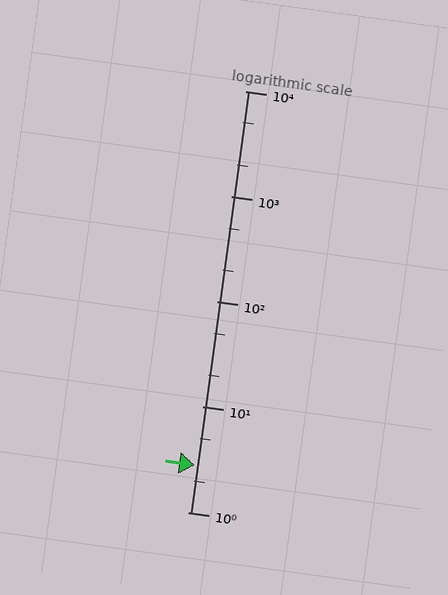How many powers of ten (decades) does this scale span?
The scale spans 4 decades, from 1 to 10000.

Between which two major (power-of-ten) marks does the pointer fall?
The pointer is between 1 and 10.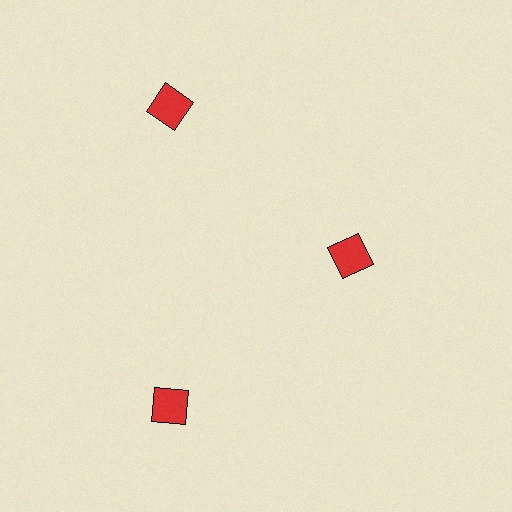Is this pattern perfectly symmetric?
No. The 3 red diamonds are arranged in a ring, but one element near the 3 o'clock position is pulled inward toward the center, breaking the 3-fold rotational symmetry.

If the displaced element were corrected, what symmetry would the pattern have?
It would have 3-fold rotational symmetry — the pattern would map onto itself every 120 degrees.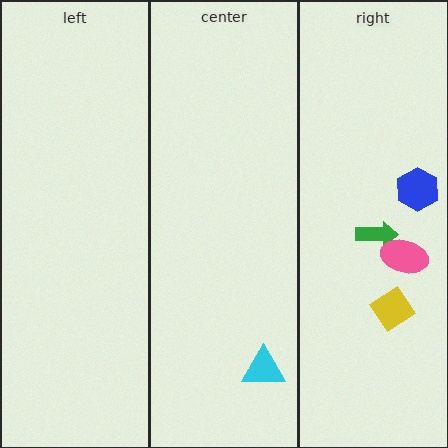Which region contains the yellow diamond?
The right region.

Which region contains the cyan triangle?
The center region.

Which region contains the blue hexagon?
The right region.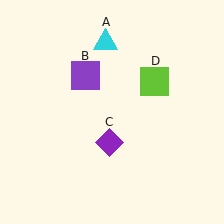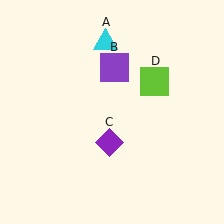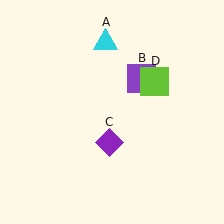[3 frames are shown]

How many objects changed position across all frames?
1 object changed position: purple square (object B).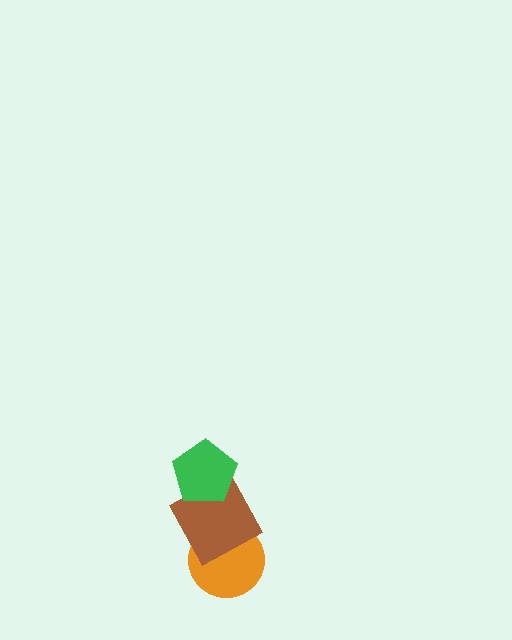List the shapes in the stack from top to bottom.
From top to bottom: the green pentagon, the brown square, the orange circle.